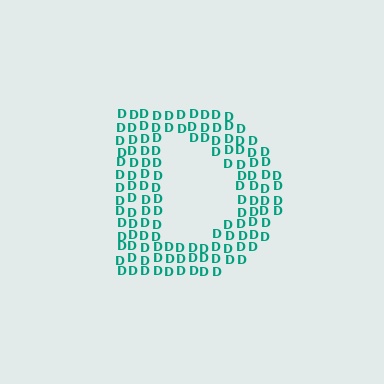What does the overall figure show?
The overall figure shows the letter D.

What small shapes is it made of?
It is made of small letter D's.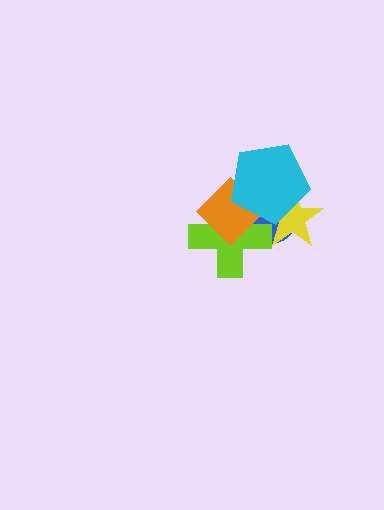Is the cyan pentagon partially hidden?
No, no other shape covers it.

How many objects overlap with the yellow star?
3 objects overlap with the yellow star.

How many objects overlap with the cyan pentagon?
4 objects overlap with the cyan pentagon.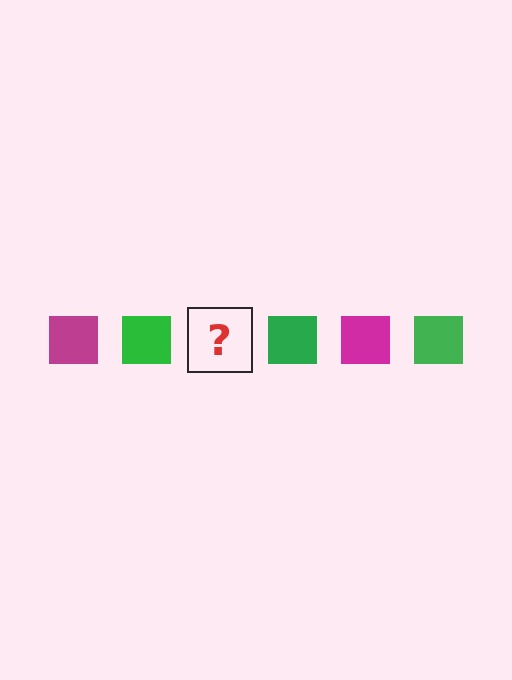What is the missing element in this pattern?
The missing element is a magenta square.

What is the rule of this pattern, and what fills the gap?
The rule is that the pattern cycles through magenta, green squares. The gap should be filled with a magenta square.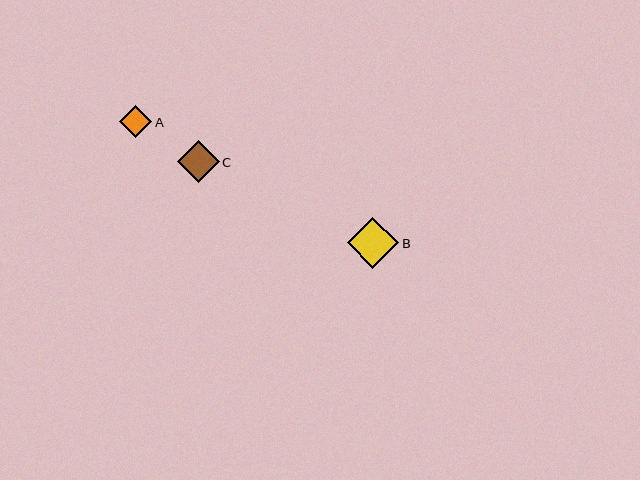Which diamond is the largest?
Diamond B is the largest with a size of approximately 51 pixels.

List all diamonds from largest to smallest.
From largest to smallest: B, C, A.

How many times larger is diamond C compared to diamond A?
Diamond C is approximately 1.3 times the size of diamond A.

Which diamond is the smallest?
Diamond A is the smallest with a size of approximately 32 pixels.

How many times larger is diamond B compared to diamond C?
Diamond B is approximately 1.2 times the size of diamond C.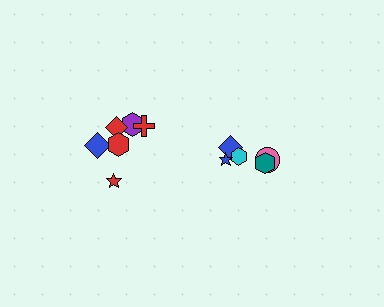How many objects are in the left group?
There are 7 objects.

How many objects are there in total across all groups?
There are 12 objects.